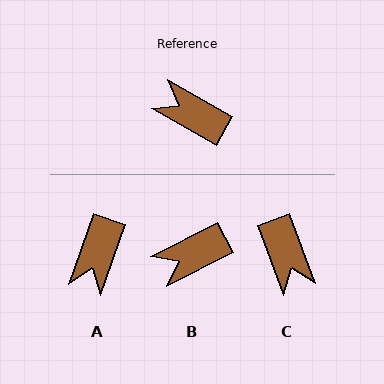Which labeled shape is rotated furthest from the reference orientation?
C, about 140 degrees away.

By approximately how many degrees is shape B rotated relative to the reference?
Approximately 56 degrees counter-clockwise.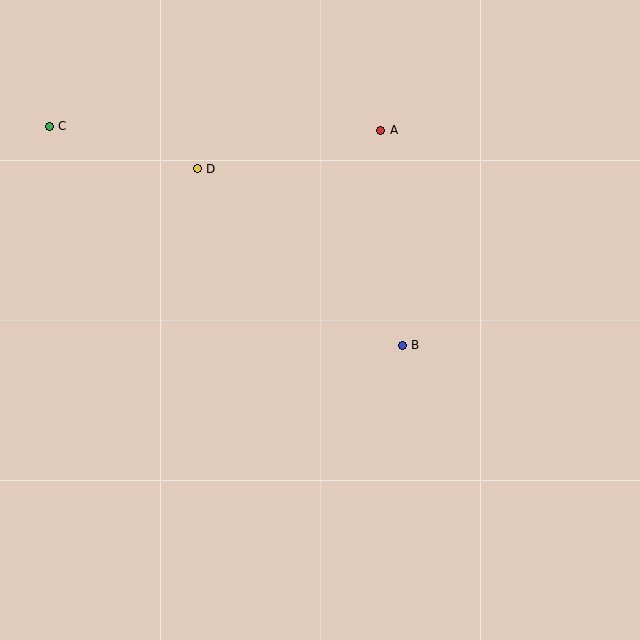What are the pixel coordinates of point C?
Point C is at (49, 126).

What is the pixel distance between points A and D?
The distance between A and D is 188 pixels.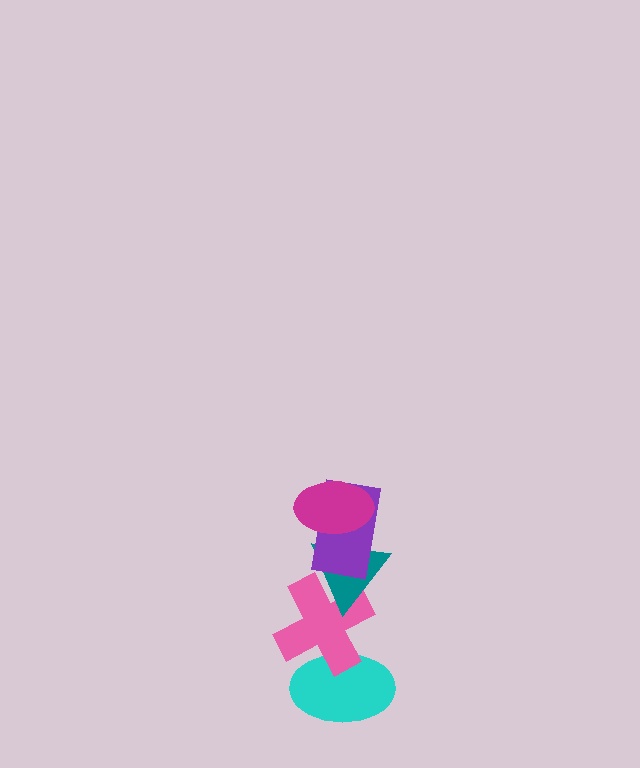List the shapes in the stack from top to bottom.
From top to bottom: the magenta ellipse, the purple rectangle, the teal triangle, the pink cross, the cyan ellipse.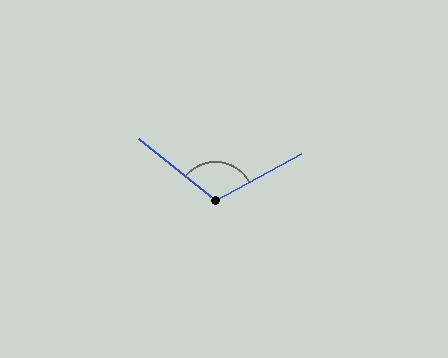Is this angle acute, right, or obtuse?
It is obtuse.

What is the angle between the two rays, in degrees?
Approximately 113 degrees.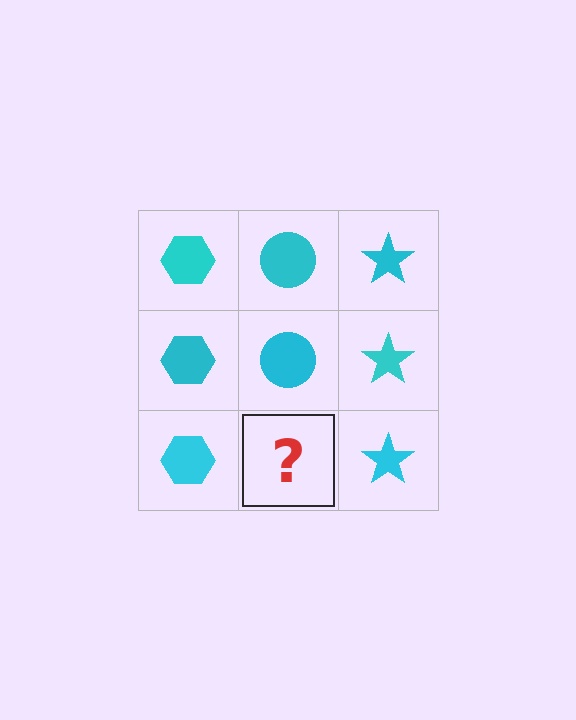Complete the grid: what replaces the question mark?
The question mark should be replaced with a cyan circle.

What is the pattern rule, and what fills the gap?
The rule is that each column has a consistent shape. The gap should be filled with a cyan circle.